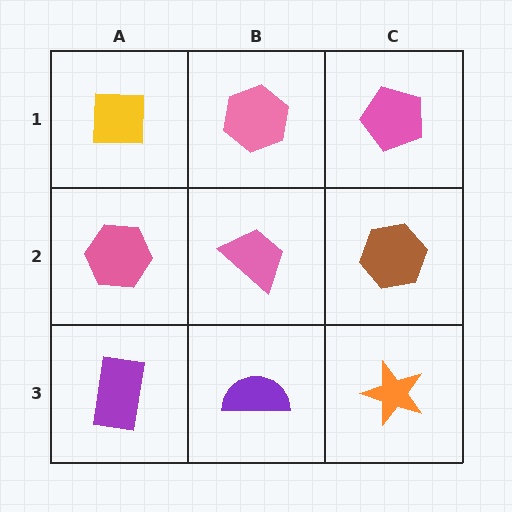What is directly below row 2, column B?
A purple semicircle.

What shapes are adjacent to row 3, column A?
A pink hexagon (row 2, column A), a purple semicircle (row 3, column B).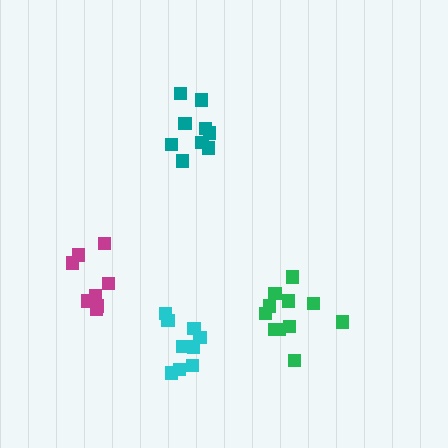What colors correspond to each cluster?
The clusters are colored: teal, cyan, green, magenta.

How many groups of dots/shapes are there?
There are 4 groups.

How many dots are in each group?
Group 1: 9 dots, Group 2: 9 dots, Group 3: 11 dots, Group 4: 8 dots (37 total).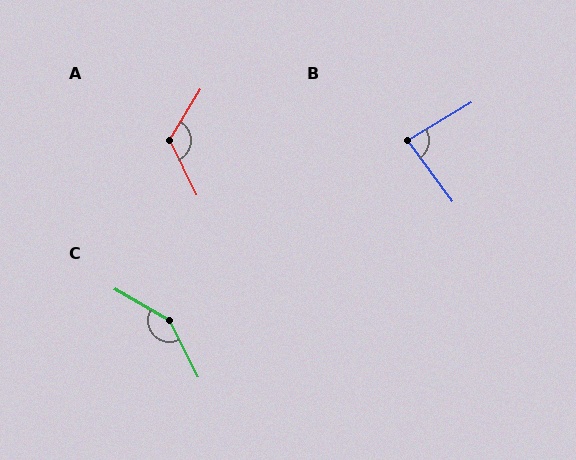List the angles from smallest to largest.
B (84°), A (123°), C (146°).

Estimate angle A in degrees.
Approximately 123 degrees.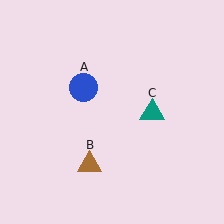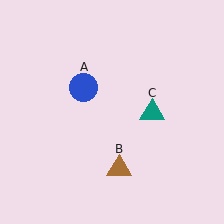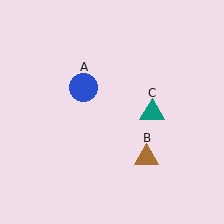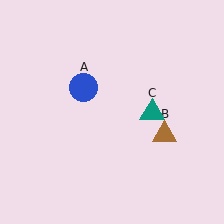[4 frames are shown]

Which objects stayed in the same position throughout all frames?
Blue circle (object A) and teal triangle (object C) remained stationary.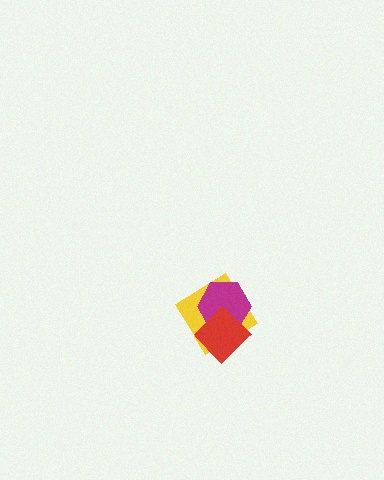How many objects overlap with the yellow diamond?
2 objects overlap with the yellow diamond.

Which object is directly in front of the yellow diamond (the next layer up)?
The magenta hexagon is directly in front of the yellow diamond.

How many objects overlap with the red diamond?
2 objects overlap with the red diamond.